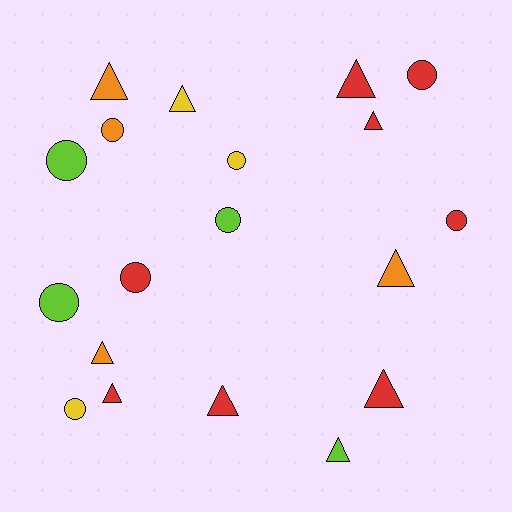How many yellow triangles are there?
There is 1 yellow triangle.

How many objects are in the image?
There are 19 objects.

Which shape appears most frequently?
Triangle, with 10 objects.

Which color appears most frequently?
Red, with 8 objects.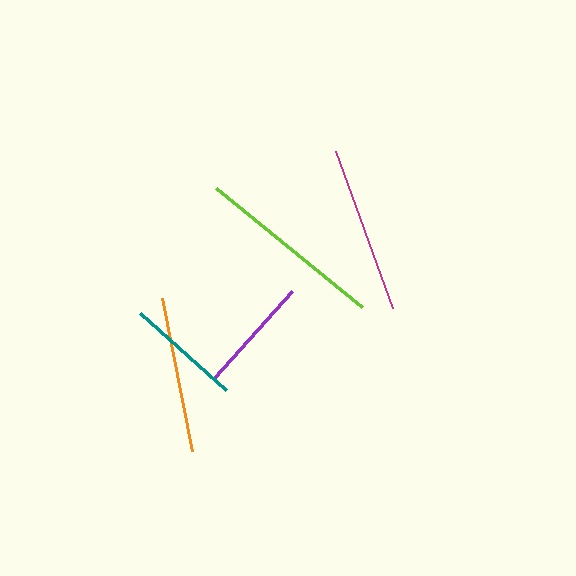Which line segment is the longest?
The lime line is the longest at approximately 188 pixels.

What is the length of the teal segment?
The teal segment is approximately 116 pixels long.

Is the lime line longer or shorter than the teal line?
The lime line is longer than the teal line.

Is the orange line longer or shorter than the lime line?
The lime line is longer than the orange line.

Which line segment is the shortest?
The teal line is the shortest at approximately 116 pixels.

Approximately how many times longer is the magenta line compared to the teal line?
The magenta line is approximately 1.4 times the length of the teal line.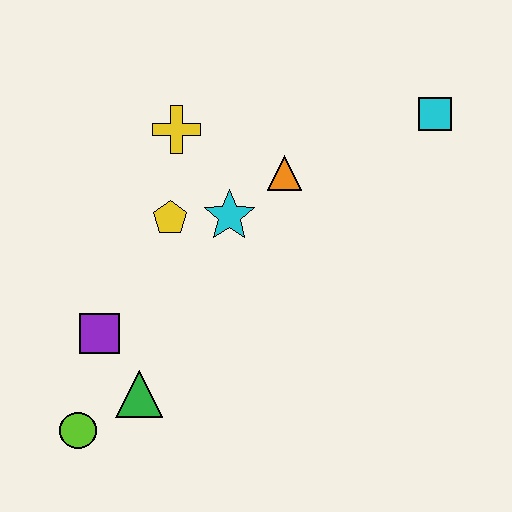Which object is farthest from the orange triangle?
The lime circle is farthest from the orange triangle.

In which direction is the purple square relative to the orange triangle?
The purple square is to the left of the orange triangle.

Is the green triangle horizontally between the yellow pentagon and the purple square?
Yes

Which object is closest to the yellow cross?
The yellow pentagon is closest to the yellow cross.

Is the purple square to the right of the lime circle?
Yes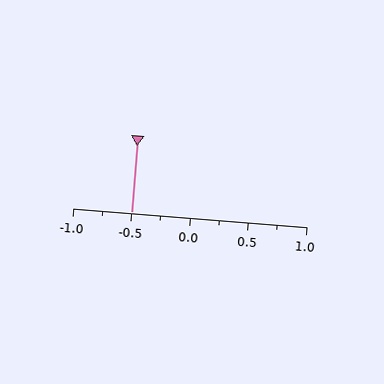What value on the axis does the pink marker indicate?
The marker indicates approximately -0.5.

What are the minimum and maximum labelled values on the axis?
The axis runs from -1.0 to 1.0.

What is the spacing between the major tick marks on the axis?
The major ticks are spaced 0.5 apart.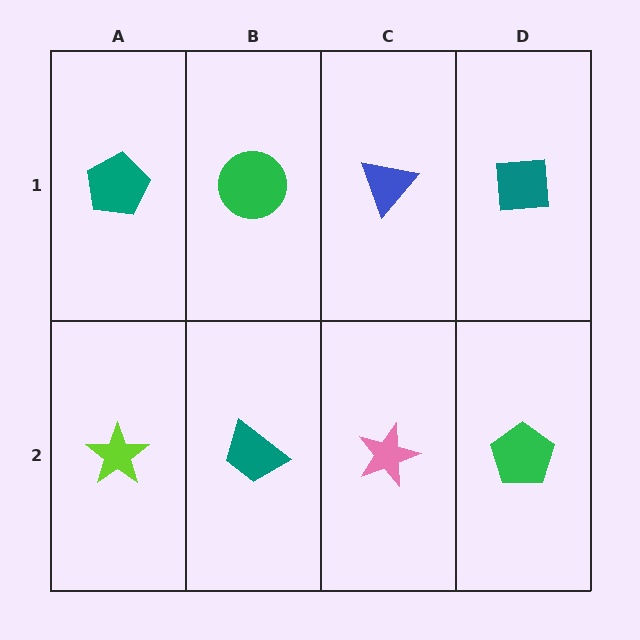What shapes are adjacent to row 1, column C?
A pink star (row 2, column C), a green circle (row 1, column B), a teal square (row 1, column D).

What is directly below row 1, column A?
A lime star.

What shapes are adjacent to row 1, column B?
A teal trapezoid (row 2, column B), a teal pentagon (row 1, column A), a blue triangle (row 1, column C).